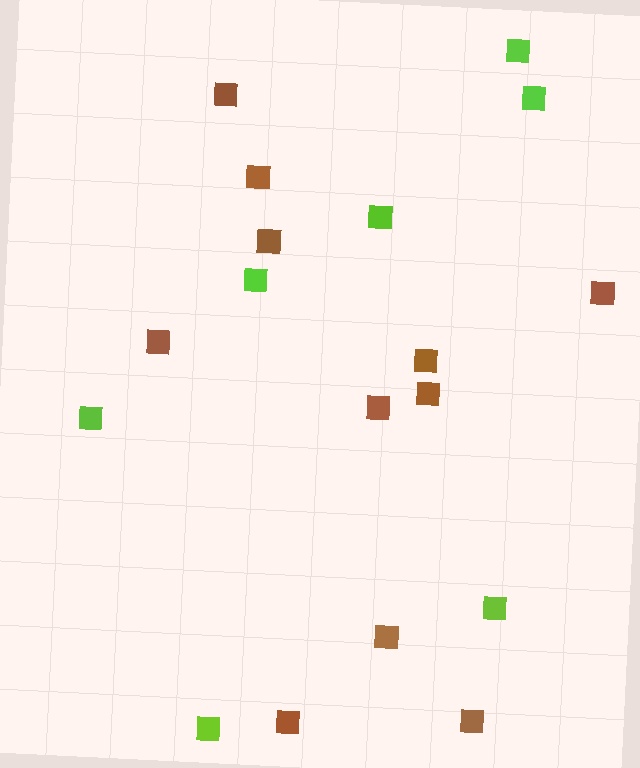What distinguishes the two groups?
There are 2 groups: one group of lime squares (7) and one group of brown squares (11).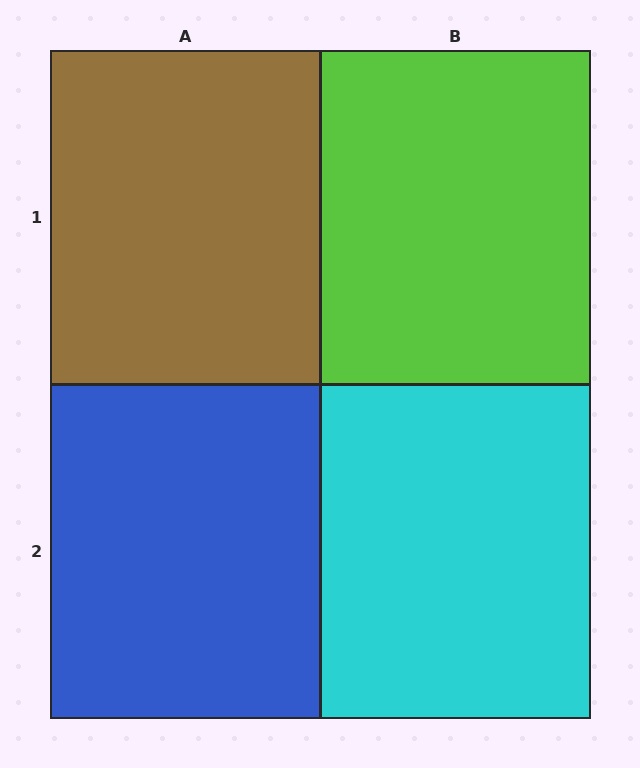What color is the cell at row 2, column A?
Blue.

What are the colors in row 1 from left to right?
Brown, lime.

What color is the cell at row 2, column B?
Cyan.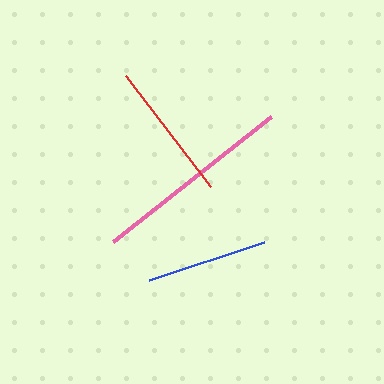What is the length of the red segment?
The red segment is approximately 140 pixels long.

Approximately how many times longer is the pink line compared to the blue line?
The pink line is approximately 1.7 times the length of the blue line.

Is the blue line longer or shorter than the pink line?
The pink line is longer than the blue line.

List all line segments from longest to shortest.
From longest to shortest: pink, red, blue.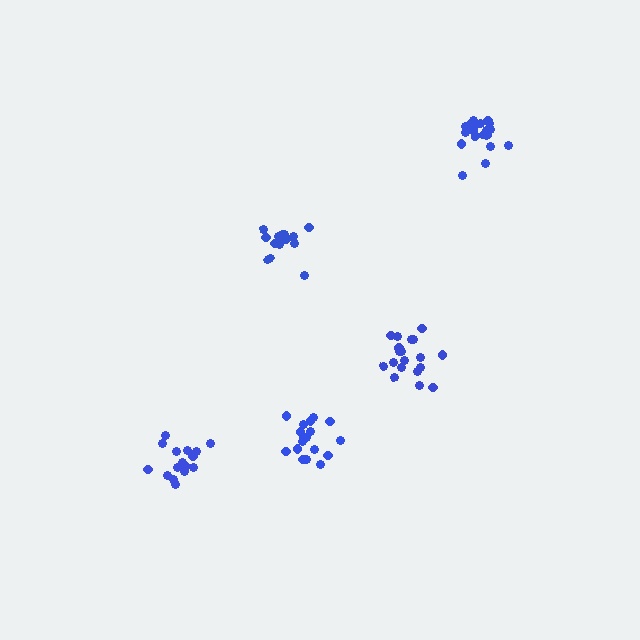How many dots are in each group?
Group 1: 18 dots, Group 2: 14 dots, Group 3: 19 dots, Group 4: 16 dots, Group 5: 19 dots (86 total).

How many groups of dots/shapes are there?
There are 5 groups.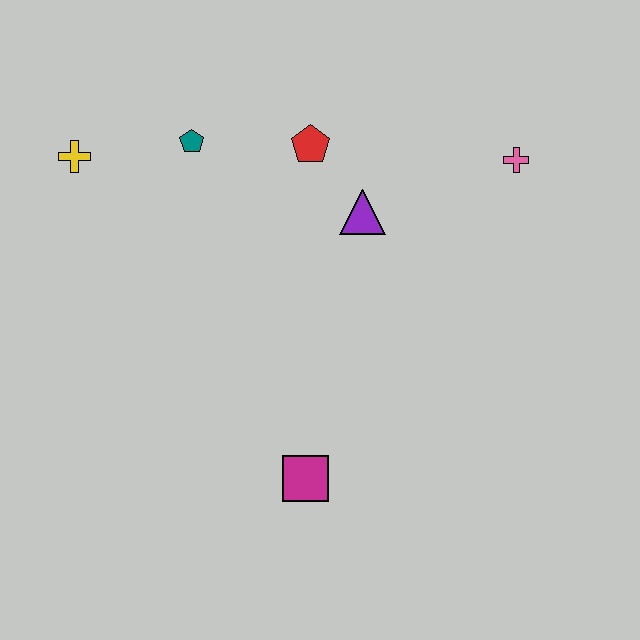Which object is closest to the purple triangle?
The red pentagon is closest to the purple triangle.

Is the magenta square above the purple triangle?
No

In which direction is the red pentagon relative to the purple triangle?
The red pentagon is above the purple triangle.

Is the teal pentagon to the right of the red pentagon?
No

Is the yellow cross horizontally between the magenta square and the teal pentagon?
No